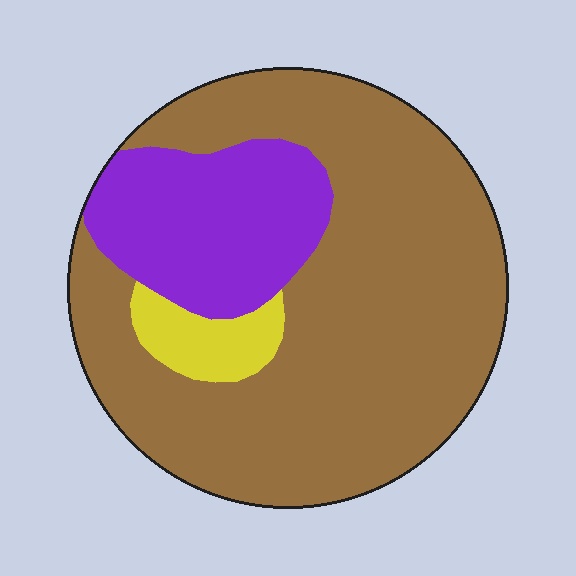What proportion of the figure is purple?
Purple covers about 20% of the figure.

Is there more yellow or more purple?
Purple.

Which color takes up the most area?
Brown, at roughly 70%.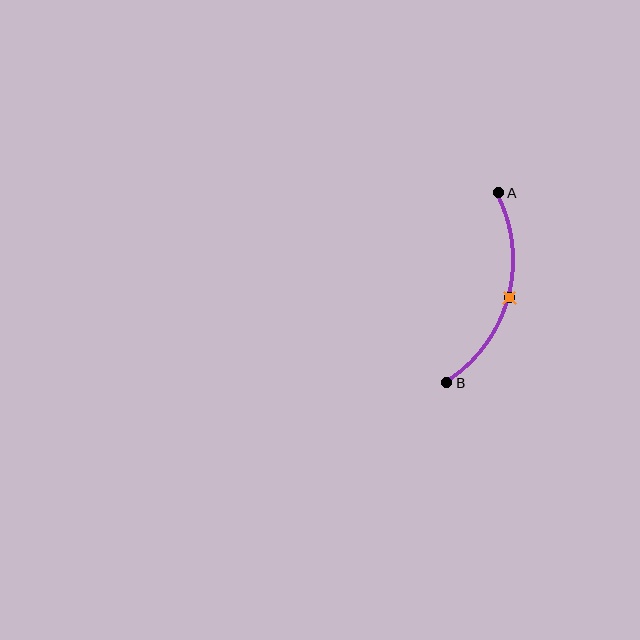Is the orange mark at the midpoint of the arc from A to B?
Yes. The orange mark lies on the arc at equal arc-length from both A and B — it is the arc midpoint.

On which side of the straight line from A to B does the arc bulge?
The arc bulges to the right of the straight line connecting A and B.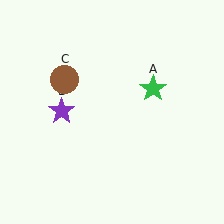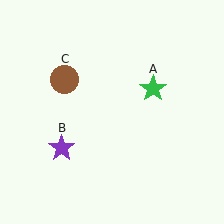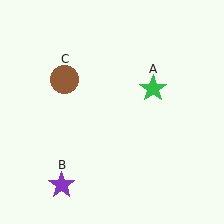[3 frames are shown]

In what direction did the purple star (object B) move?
The purple star (object B) moved down.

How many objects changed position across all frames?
1 object changed position: purple star (object B).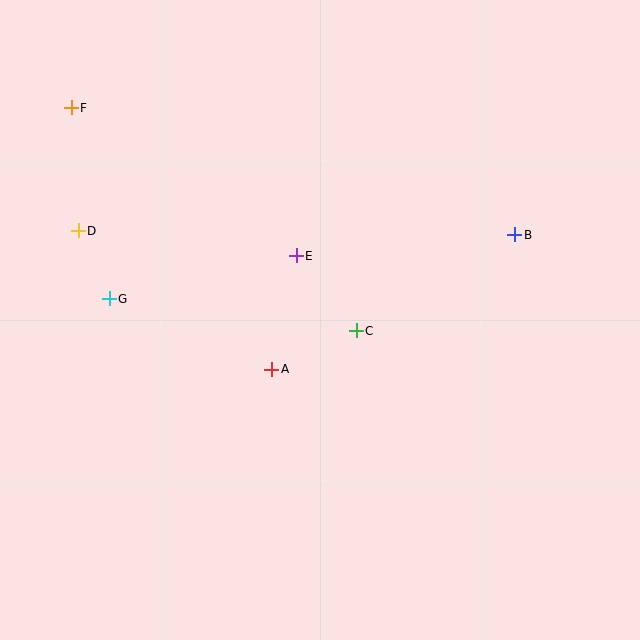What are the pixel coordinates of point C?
Point C is at (356, 331).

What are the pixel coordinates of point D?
Point D is at (78, 231).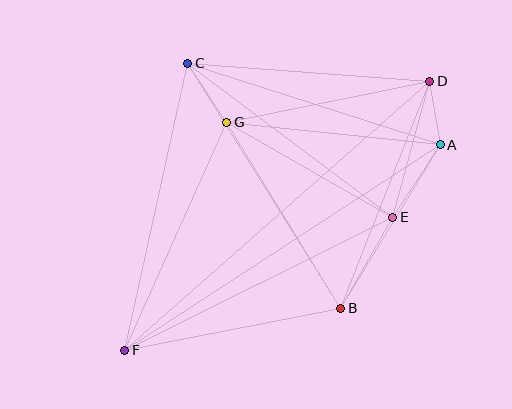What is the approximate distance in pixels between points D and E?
The distance between D and E is approximately 141 pixels.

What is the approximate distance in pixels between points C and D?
The distance between C and D is approximately 243 pixels.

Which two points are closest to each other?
Points A and D are closest to each other.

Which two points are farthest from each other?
Points D and F are farthest from each other.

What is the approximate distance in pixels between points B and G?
The distance between B and G is approximately 218 pixels.